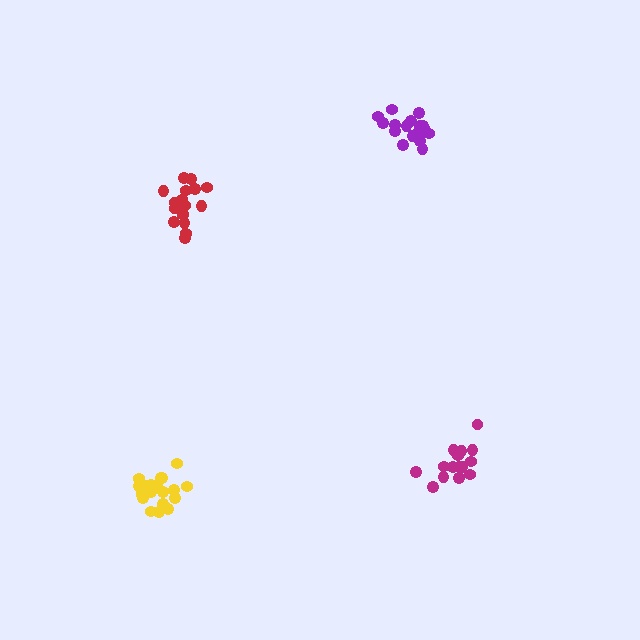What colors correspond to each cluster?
The clusters are colored: yellow, purple, magenta, red.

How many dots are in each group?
Group 1: 19 dots, Group 2: 18 dots, Group 3: 16 dots, Group 4: 18 dots (71 total).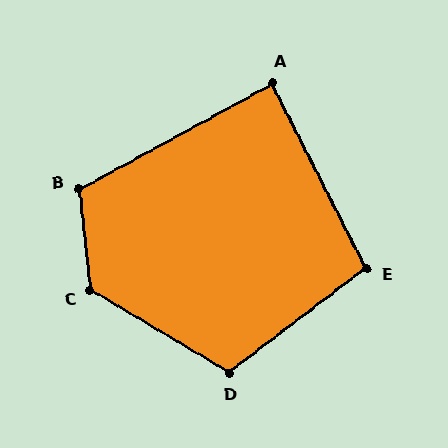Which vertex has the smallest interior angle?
A, at approximately 88 degrees.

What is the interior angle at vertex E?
Approximately 100 degrees (obtuse).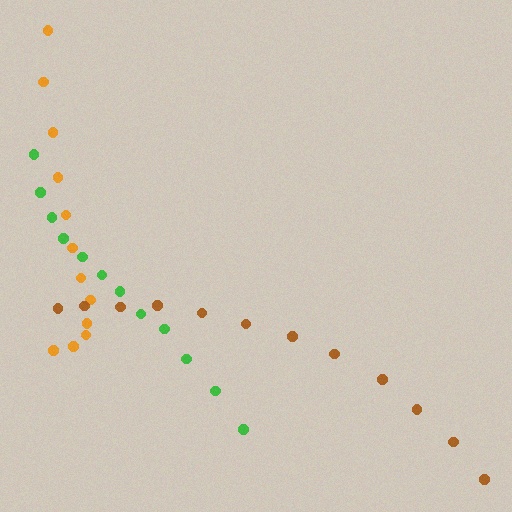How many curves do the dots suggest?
There are 3 distinct paths.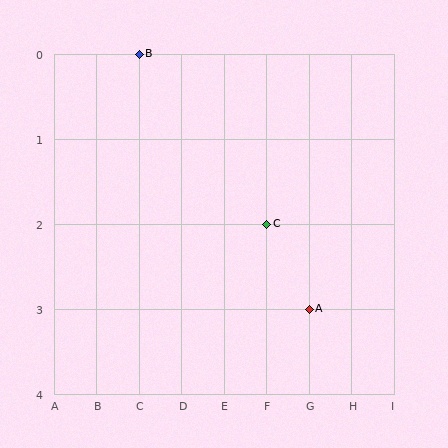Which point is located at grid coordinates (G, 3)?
Point A is at (G, 3).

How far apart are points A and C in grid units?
Points A and C are 1 column and 1 row apart (about 1.4 grid units diagonally).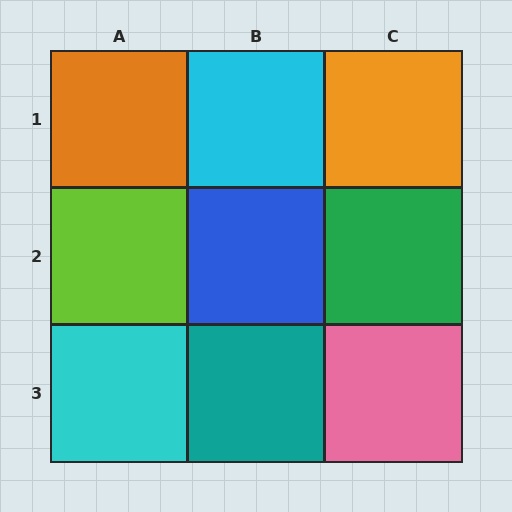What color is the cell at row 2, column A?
Lime.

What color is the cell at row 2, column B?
Blue.